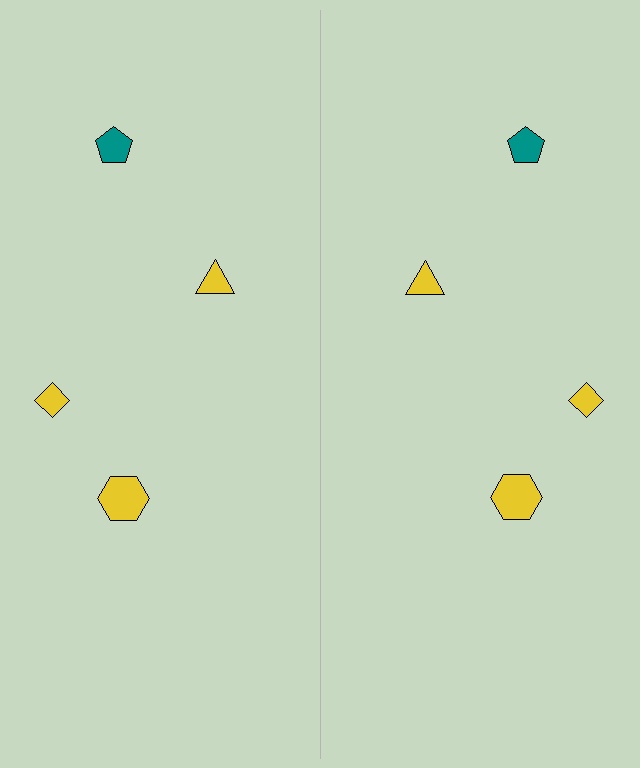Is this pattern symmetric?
Yes, this pattern has bilateral (reflection) symmetry.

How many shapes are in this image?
There are 8 shapes in this image.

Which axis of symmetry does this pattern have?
The pattern has a vertical axis of symmetry running through the center of the image.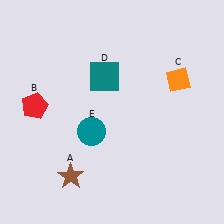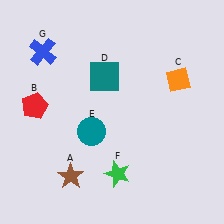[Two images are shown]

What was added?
A green star (F), a blue cross (G) were added in Image 2.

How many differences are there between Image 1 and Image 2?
There are 2 differences between the two images.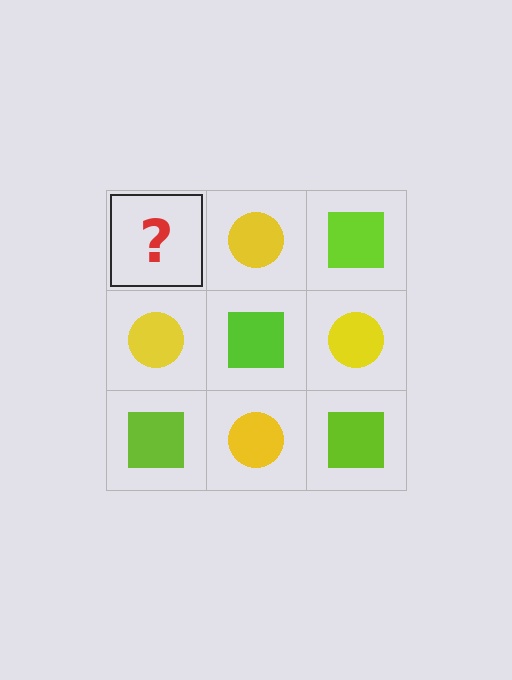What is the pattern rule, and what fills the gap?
The rule is that it alternates lime square and yellow circle in a checkerboard pattern. The gap should be filled with a lime square.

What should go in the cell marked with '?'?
The missing cell should contain a lime square.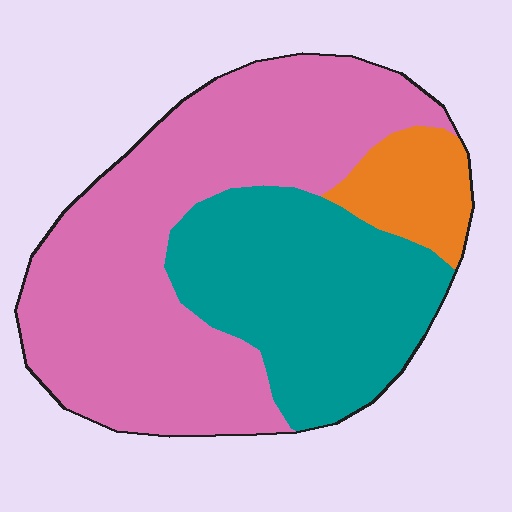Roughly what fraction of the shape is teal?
Teal covers about 35% of the shape.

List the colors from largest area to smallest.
From largest to smallest: pink, teal, orange.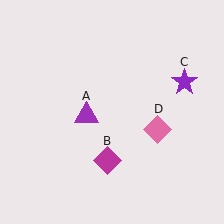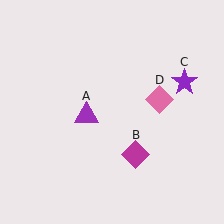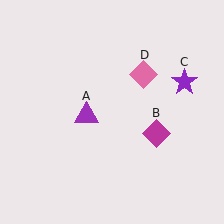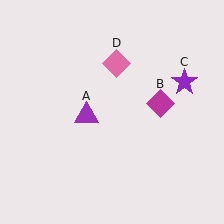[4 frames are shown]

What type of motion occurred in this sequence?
The magenta diamond (object B), pink diamond (object D) rotated counterclockwise around the center of the scene.